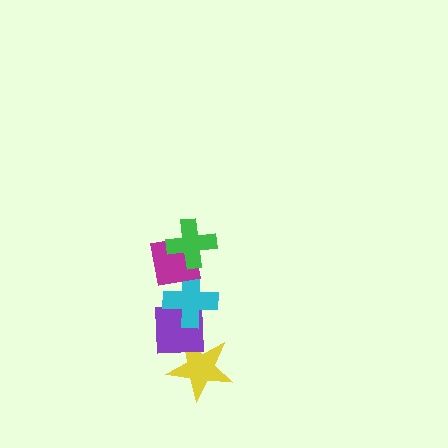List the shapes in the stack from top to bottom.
From top to bottom: the green cross, the magenta square, the cyan cross, the purple square, the yellow star.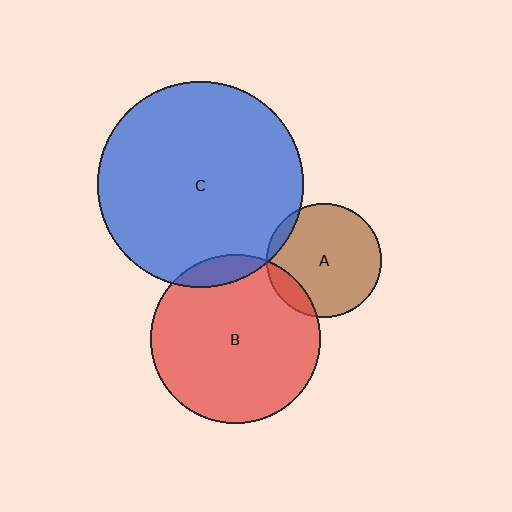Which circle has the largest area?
Circle C (blue).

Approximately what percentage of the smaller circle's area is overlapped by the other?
Approximately 5%.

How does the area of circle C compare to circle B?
Approximately 1.5 times.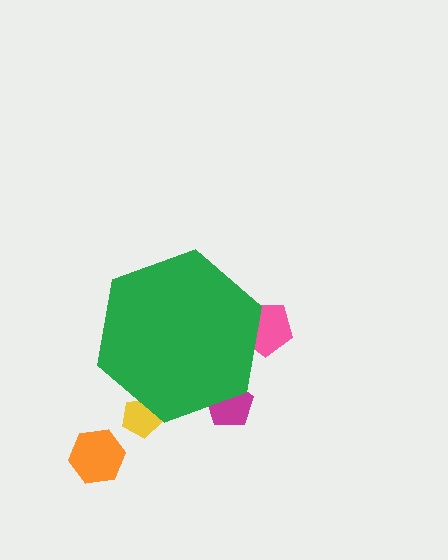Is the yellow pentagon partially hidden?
Yes, the yellow pentagon is partially hidden behind the green hexagon.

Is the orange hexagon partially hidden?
No, the orange hexagon is fully visible.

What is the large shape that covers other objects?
A green hexagon.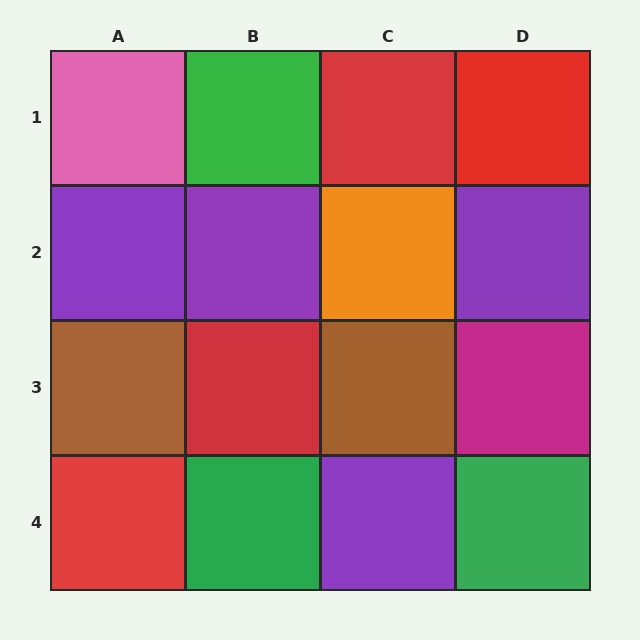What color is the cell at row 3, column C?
Brown.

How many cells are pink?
1 cell is pink.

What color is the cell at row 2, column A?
Purple.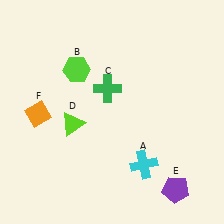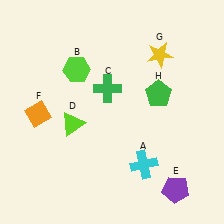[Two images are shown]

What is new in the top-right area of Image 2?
A yellow star (G) was added in the top-right area of Image 2.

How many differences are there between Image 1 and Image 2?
There are 2 differences between the two images.